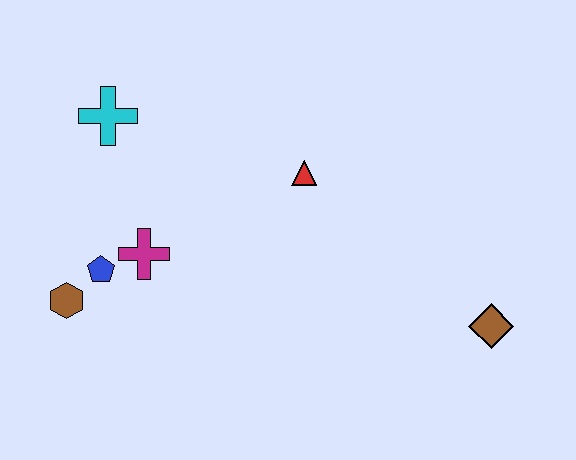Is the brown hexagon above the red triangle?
No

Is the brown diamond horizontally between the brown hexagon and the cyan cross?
No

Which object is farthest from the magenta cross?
The brown diamond is farthest from the magenta cross.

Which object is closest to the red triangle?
The magenta cross is closest to the red triangle.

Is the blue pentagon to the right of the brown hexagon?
Yes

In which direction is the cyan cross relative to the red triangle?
The cyan cross is to the left of the red triangle.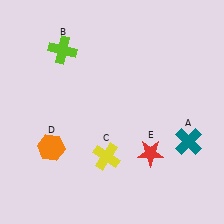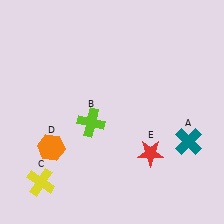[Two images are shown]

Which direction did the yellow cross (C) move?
The yellow cross (C) moved left.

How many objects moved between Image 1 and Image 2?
2 objects moved between the two images.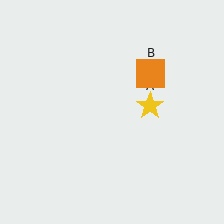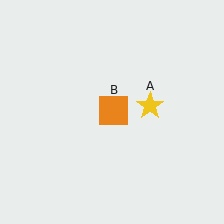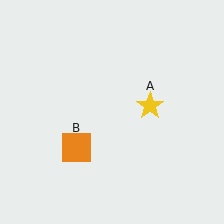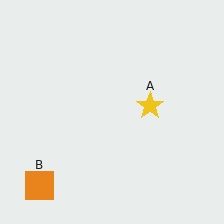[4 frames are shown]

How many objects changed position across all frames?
1 object changed position: orange square (object B).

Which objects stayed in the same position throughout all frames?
Yellow star (object A) remained stationary.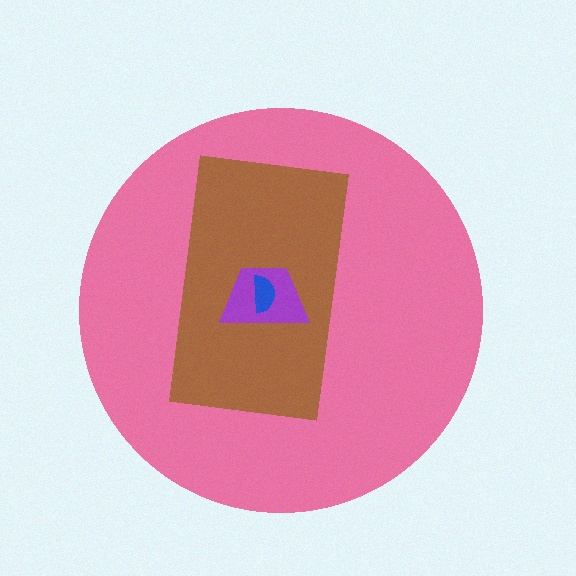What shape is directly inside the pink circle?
The brown rectangle.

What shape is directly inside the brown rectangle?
The purple trapezoid.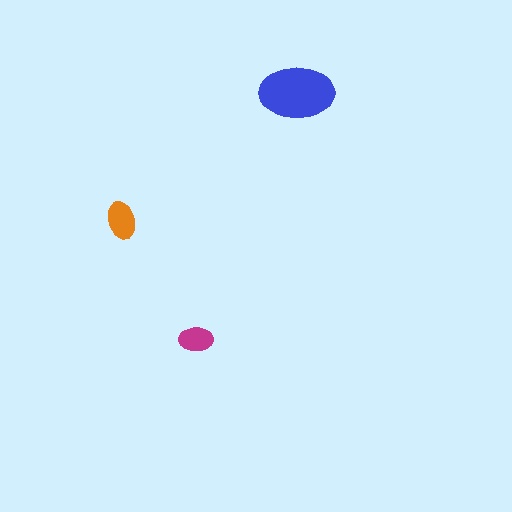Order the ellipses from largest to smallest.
the blue one, the orange one, the magenta one.